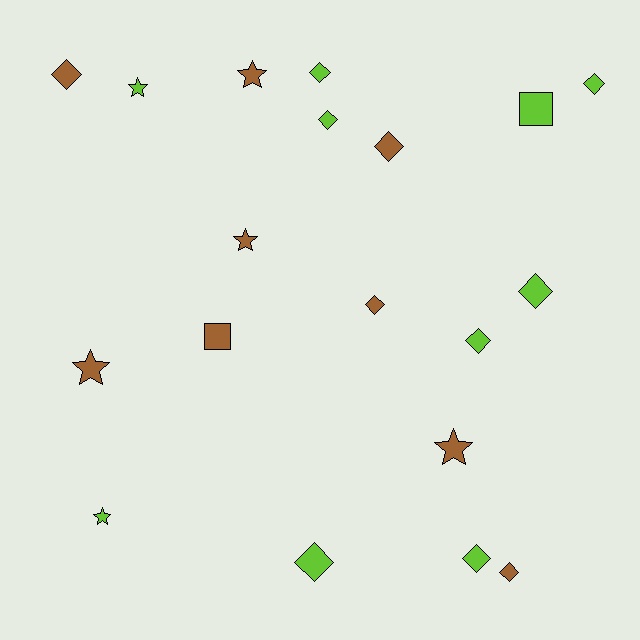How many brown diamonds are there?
There are 4 brown diamonds.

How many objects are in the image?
There are 19 objects.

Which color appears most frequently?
Lime, with 10 objects.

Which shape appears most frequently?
Diamond, with 11 objects.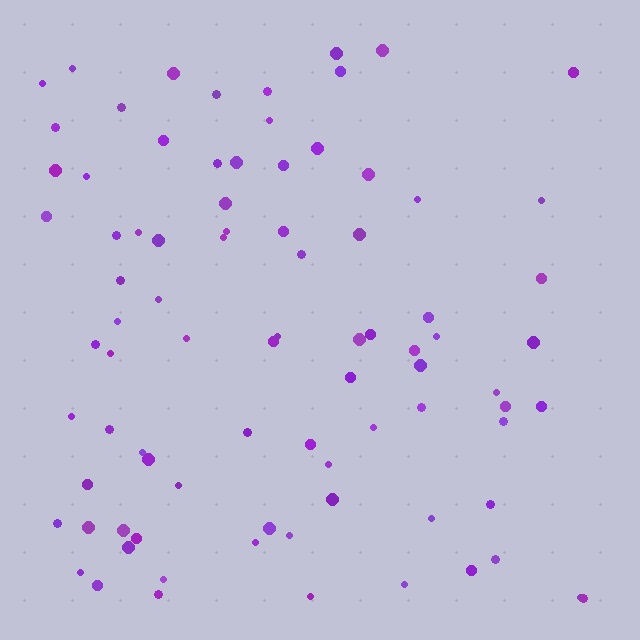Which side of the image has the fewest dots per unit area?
The right.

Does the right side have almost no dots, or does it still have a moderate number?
Still a moderate number, just noticeably fewer than the left.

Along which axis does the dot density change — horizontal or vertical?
Horizontal.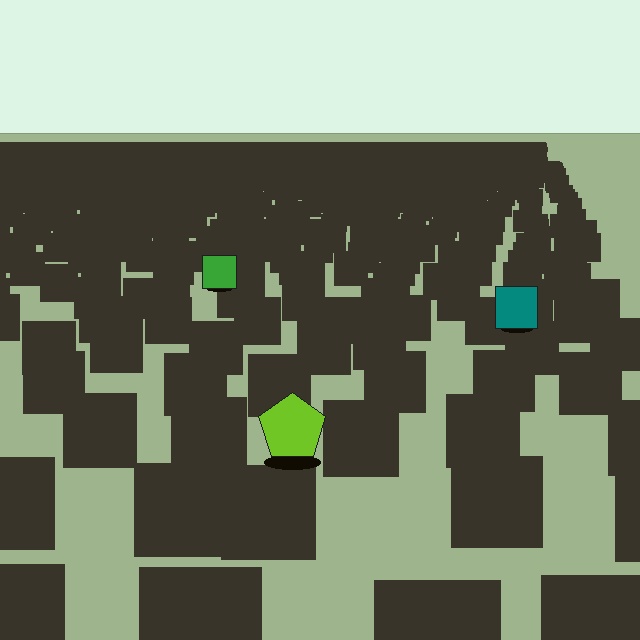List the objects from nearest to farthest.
From nearest to farthest: the lime pentagon, the teal square, the green square.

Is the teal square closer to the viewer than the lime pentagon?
No. The lime pentagon is closer — you can tell from the texture gradient: the ground texture is coarser near it.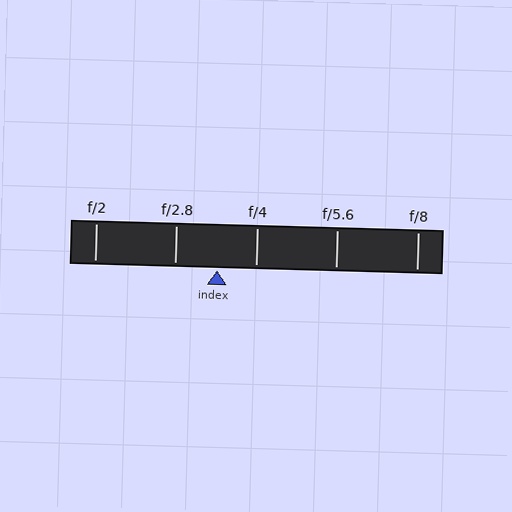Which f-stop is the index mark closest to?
The index mark is closest to f/4.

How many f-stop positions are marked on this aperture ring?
There are 5 f-stop positions marked.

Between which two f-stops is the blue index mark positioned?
The index mark is between f/2.8 and f/4.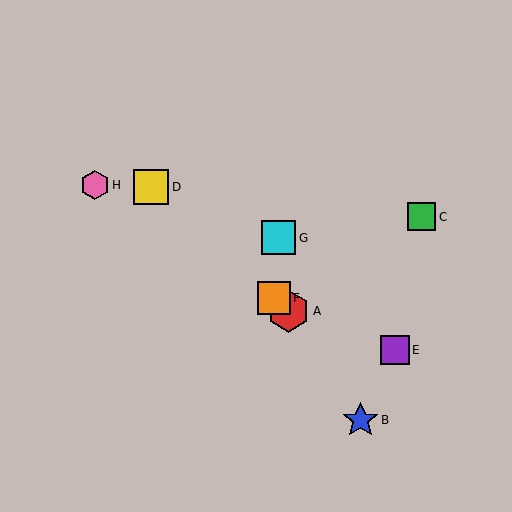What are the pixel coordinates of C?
Object C is at (422, 217).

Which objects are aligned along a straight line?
Objects A, D, F are aligned along a straight line.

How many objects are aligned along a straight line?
3 objects (A, D, F) are aligned along a straight line.